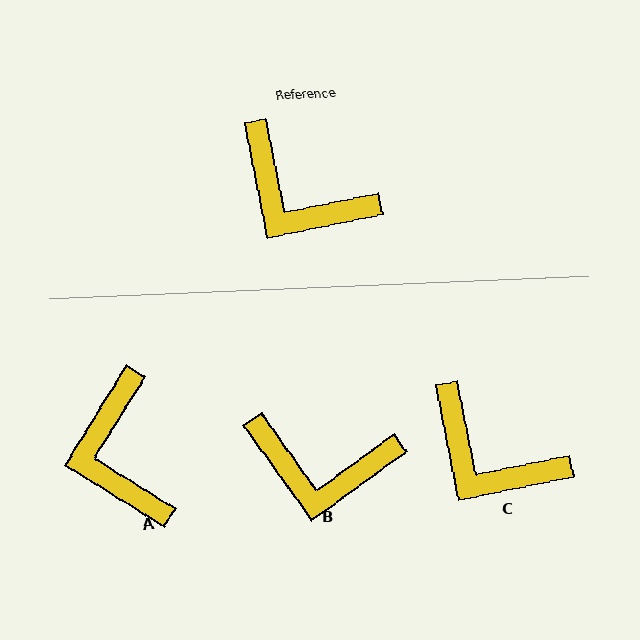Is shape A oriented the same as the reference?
No, it is off by about 43 degrees.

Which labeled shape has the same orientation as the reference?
C.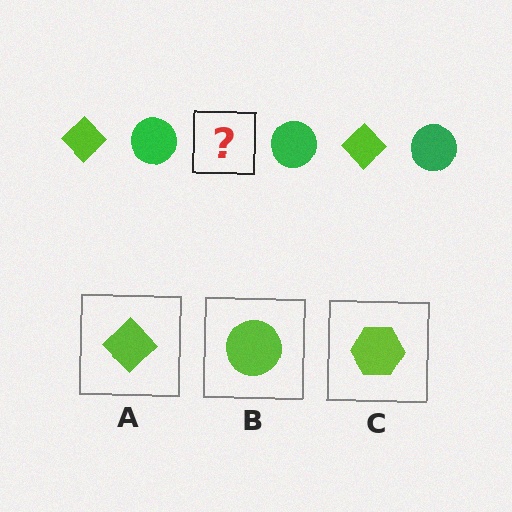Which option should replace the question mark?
Option A.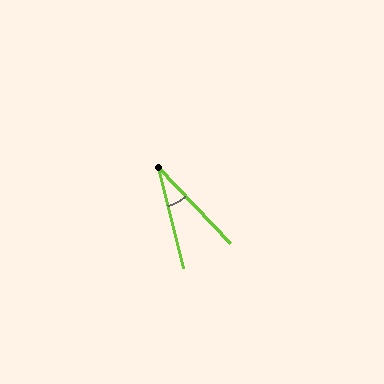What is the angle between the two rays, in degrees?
Approximately 30 degrees.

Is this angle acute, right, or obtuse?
It is acute.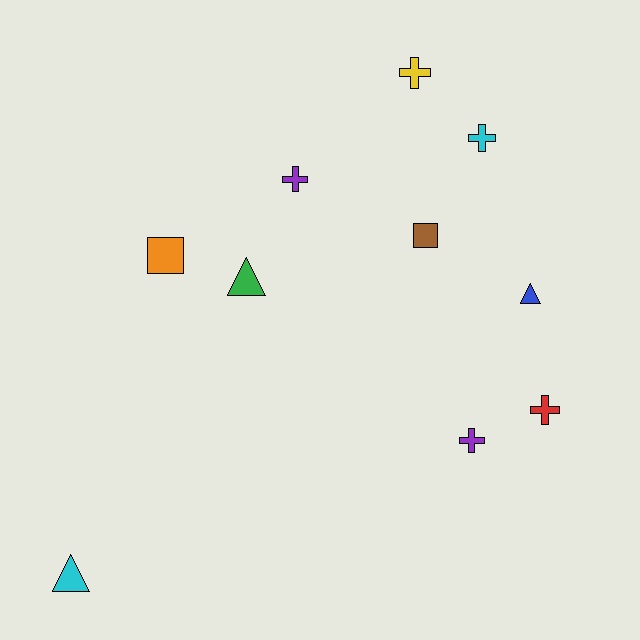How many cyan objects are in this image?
There are 2 cyan objects.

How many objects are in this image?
There are 10 objects.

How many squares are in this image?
There are 2 squares.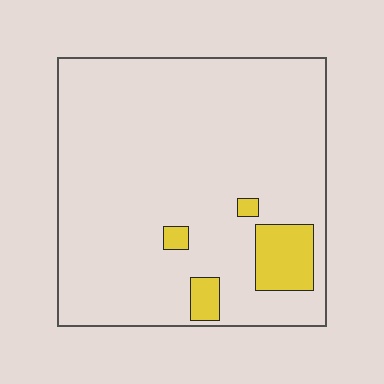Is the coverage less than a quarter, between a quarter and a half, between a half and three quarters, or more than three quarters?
Less than a quarter.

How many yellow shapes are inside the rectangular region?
4.